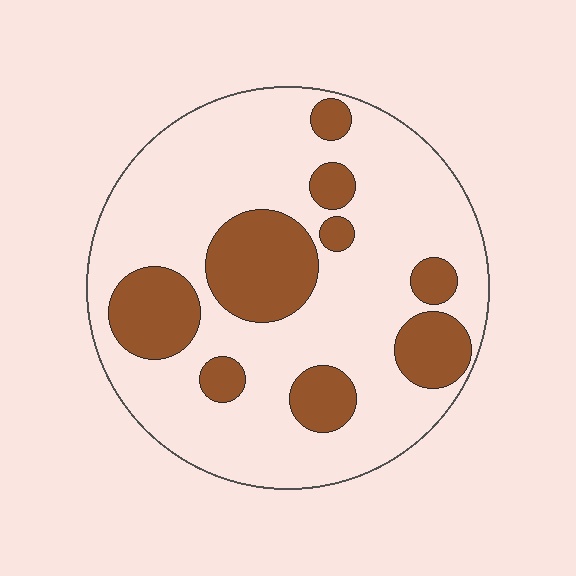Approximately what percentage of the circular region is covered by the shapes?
Approximately 25%.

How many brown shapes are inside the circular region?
9.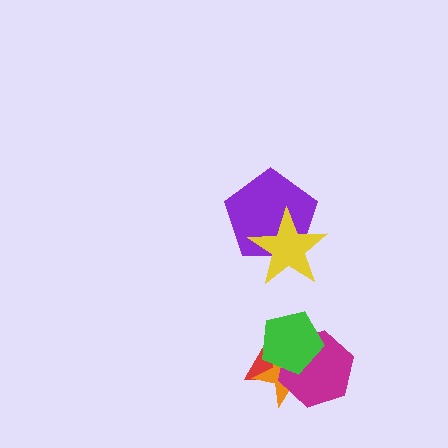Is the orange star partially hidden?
Yes, it is partially covered by another shape.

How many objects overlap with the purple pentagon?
1 object overlaps with the purple pentagon.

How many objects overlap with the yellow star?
1 object overlaps with the yellow star.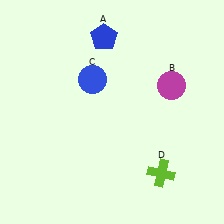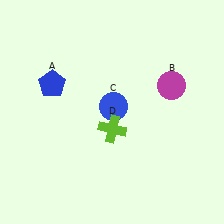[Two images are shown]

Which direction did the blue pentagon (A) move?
The blue pentagon (A) moved left.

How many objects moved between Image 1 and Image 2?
3 objects moved between the two images.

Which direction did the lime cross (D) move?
The lime cross (D) moved left.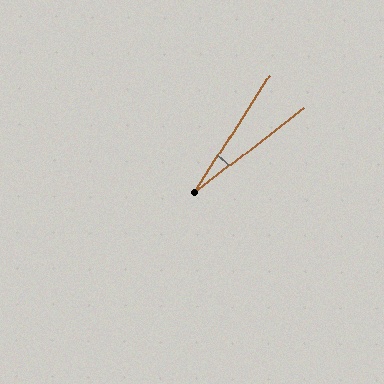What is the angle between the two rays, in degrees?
Approximately 20 degrees.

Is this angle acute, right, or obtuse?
It is acute.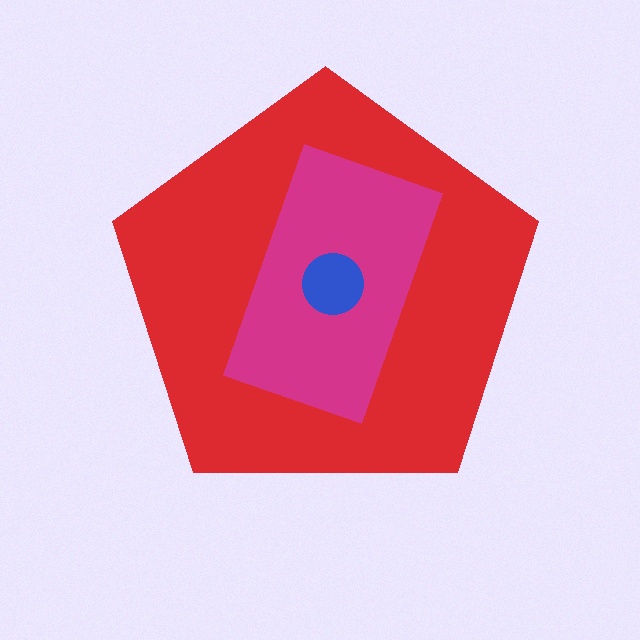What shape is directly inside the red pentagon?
The magenta rectangle.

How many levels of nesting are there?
3.